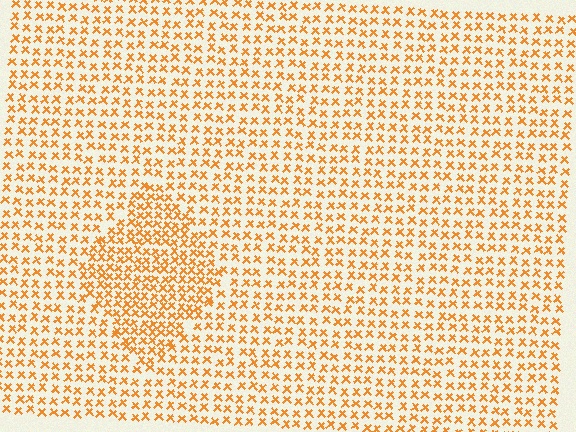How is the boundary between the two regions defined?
The boundary is defined by a change in element density (approximately 1.6x ratio). All elements are the same color, size, and shape.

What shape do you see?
I see a diamond.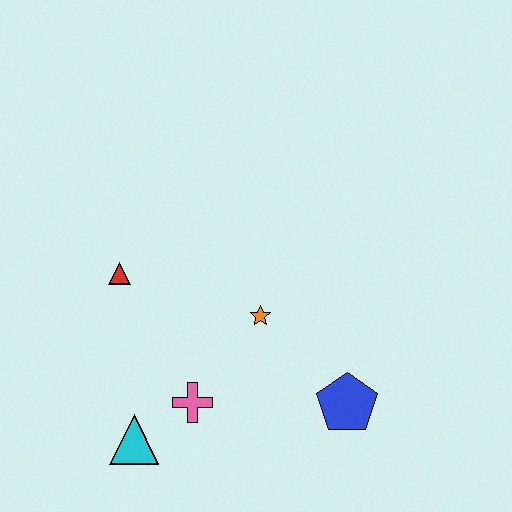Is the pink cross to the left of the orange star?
Yes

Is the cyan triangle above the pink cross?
No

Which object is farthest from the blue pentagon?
The red triangle is farthest from the blue pentagon.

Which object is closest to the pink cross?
The cyan triangle is closest to the pink cross.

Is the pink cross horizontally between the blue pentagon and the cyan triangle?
Yes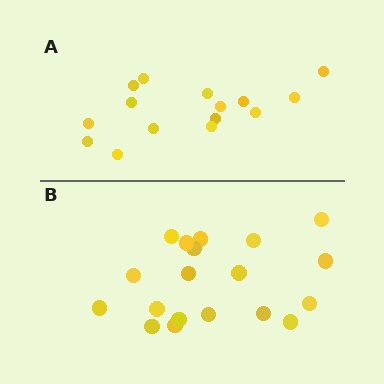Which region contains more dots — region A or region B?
Region B (the bottom region) has more dots.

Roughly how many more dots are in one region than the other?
Region B has about 4 more dots than region A.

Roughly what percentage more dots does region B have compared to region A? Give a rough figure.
About 25% more.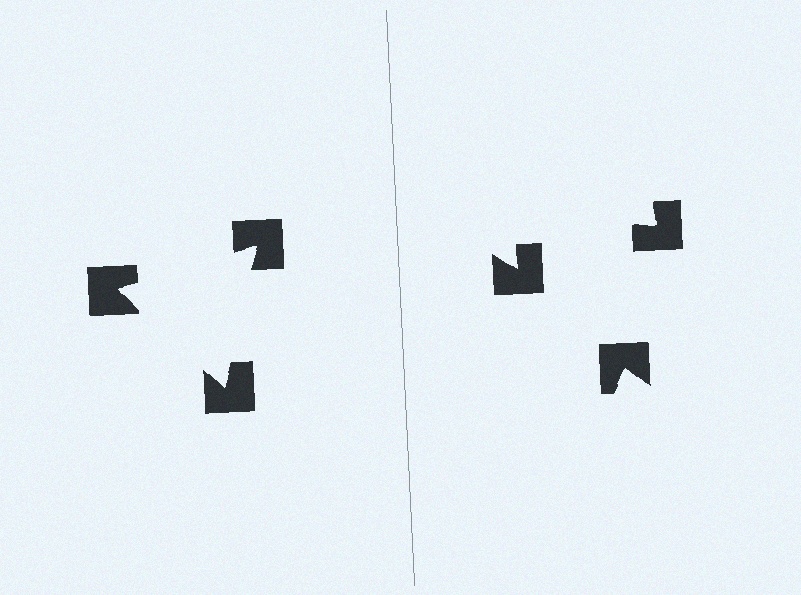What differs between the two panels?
The notched squares are positioned identically on both sides; only the wedge orientations differ. On the left they align to a triangle; on the right they are misaligned.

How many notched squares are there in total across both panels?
6 — 3 on each side.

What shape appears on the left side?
An illusory triangle.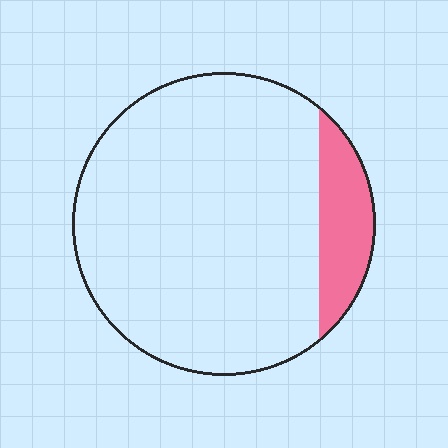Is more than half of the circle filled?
No.